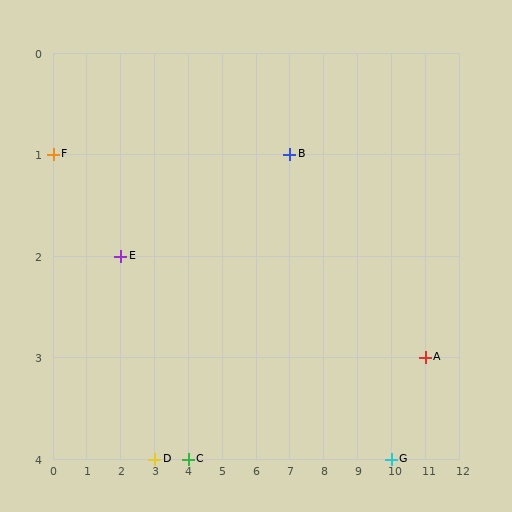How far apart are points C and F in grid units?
Points C and F are 4 columns and 3 rows apart (about 5.0 grid units diagonally).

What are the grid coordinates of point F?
Point F is at grid coordinates (0, 1).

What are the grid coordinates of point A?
Point A is at grid coordinates (11, 3).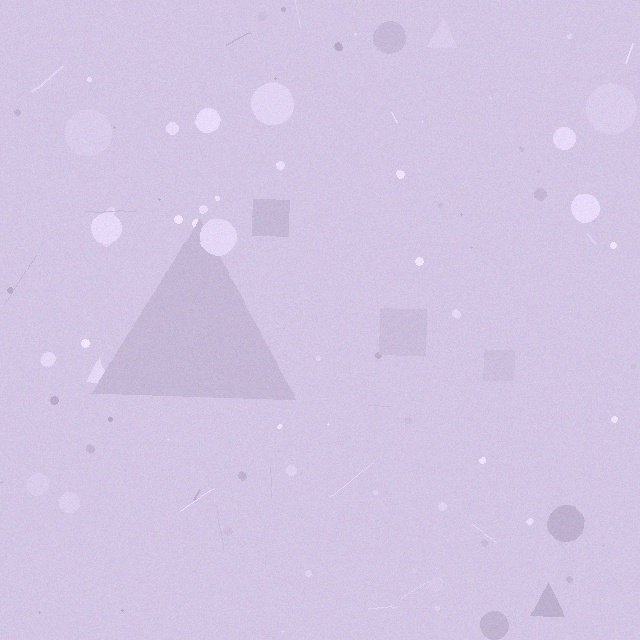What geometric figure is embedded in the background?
A triangle is embedded in the background.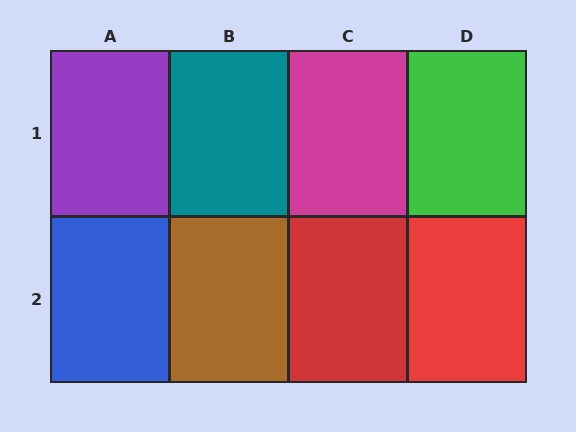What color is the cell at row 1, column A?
Purple.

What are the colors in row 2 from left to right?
Blue, brown, red, red.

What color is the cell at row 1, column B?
Teal.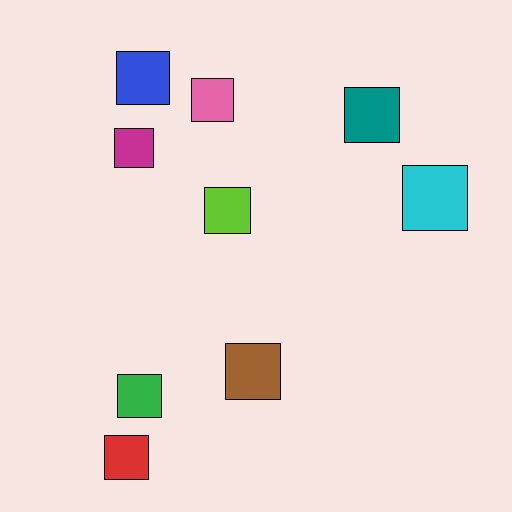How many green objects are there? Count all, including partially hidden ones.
There is 1 green object.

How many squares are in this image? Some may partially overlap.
There are 9 squares.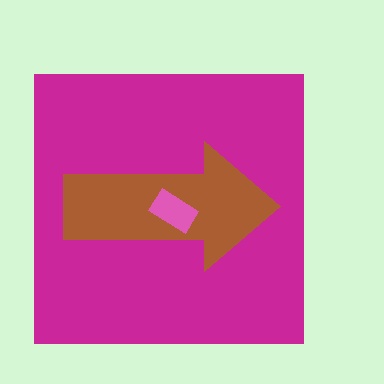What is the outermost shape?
The magenta square.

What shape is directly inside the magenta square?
The brown arrow.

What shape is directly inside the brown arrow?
The pink rectangle.